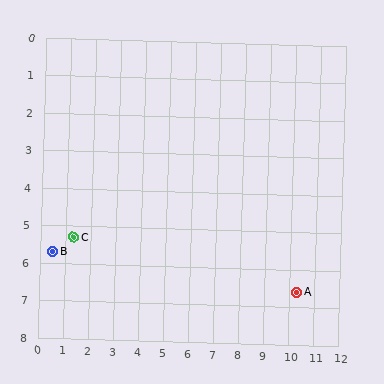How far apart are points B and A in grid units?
Points B and A are about 9.8 grid units apart.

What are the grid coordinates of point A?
Point A is at approximately (10.3, 6.6).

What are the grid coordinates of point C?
Point C is at approximately (1.3, 5.3).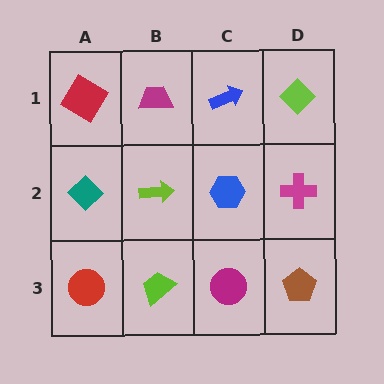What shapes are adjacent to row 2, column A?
A red diamond (row 1, column A), a red circle (row 3, column A), a lime arrow (row 2, column B).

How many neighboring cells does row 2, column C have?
4.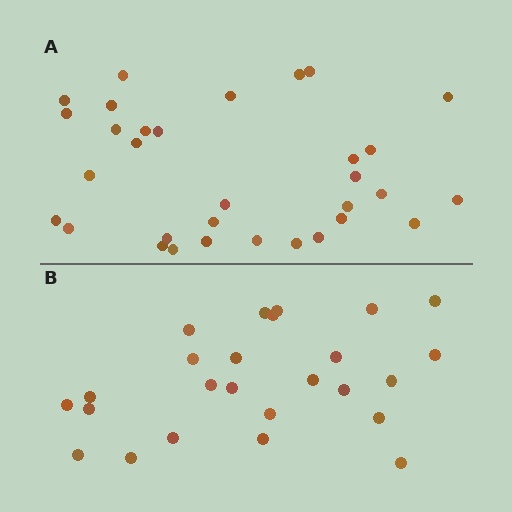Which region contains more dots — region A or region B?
Region A (the top region) has more dots.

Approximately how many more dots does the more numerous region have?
Region A has roughly 8 or so more dots than region B.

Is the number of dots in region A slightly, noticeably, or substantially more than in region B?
Region A has noticeably more, but not dramatically so. The ratio is roughly 1.3 to 1.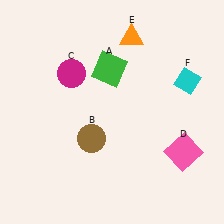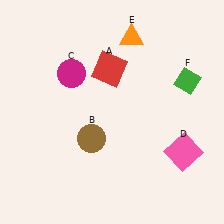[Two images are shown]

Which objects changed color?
A changed from green to red. F changed from cyan to green.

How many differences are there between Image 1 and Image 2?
There are 2 differences between the two images.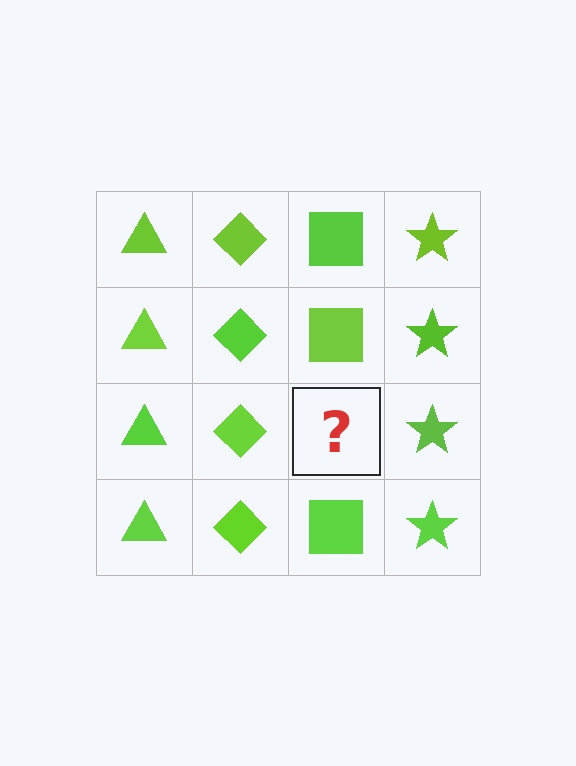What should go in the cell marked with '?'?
The missing cell should contain a lime square.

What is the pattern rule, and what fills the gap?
The rule is that each column has a consistent shape. The gap should be filled with a lime square.